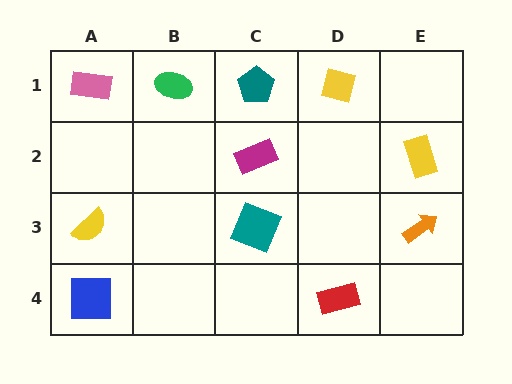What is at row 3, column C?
A teal square.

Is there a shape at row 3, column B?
No, that cell is empty.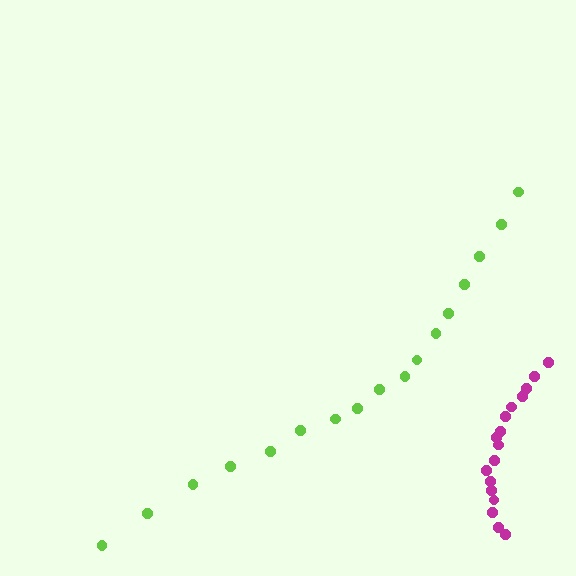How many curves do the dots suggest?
There are 2 distinct paths.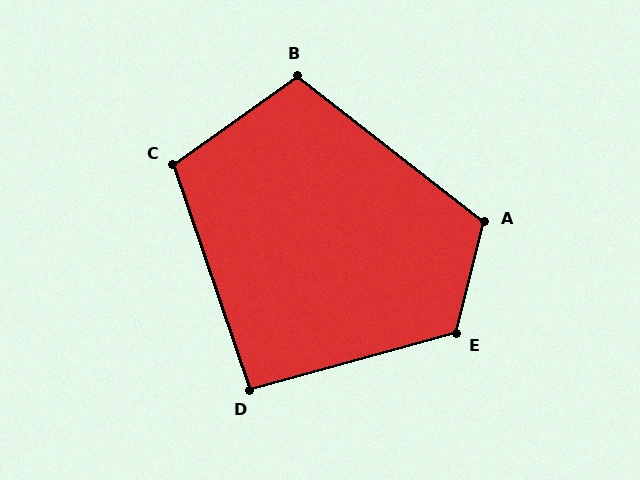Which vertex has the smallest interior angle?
D, at approximately 94 degrees.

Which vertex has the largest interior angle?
E, at approximately 119 degrees.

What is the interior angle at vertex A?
Approximately 114 degrees (obtuse).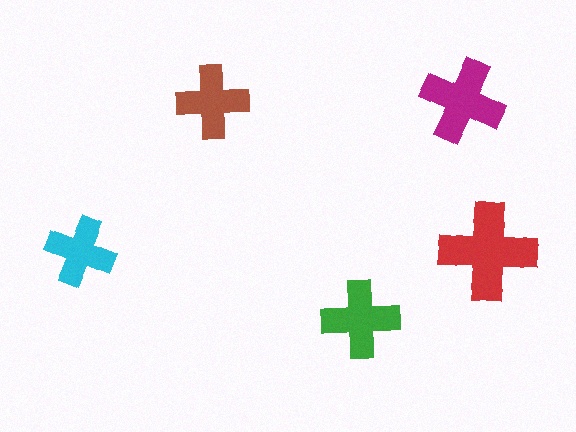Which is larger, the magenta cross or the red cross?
The red one.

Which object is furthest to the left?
The cyan cross is leftmost.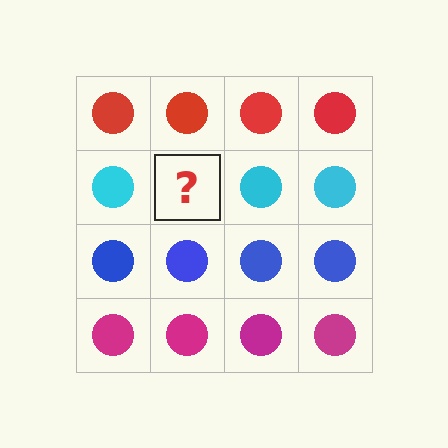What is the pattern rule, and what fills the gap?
The rule is that each row has a consistent color. The gap should be filled with a cyan circle.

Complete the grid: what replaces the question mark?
The question mark should be replaced with a cyan circle.